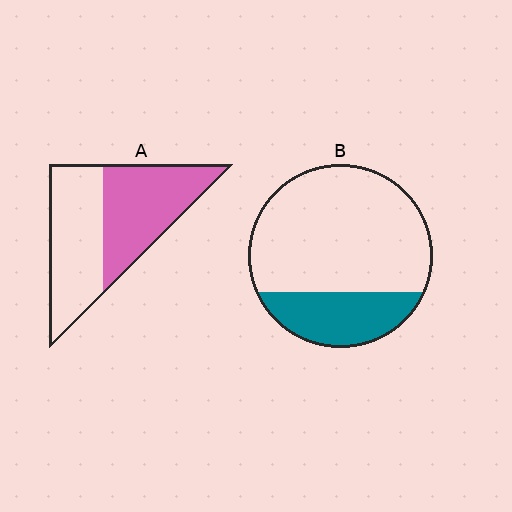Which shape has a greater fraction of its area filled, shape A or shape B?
Shape A.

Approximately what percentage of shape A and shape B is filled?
A is approximately 50% and B is approximately 25%.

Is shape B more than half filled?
No.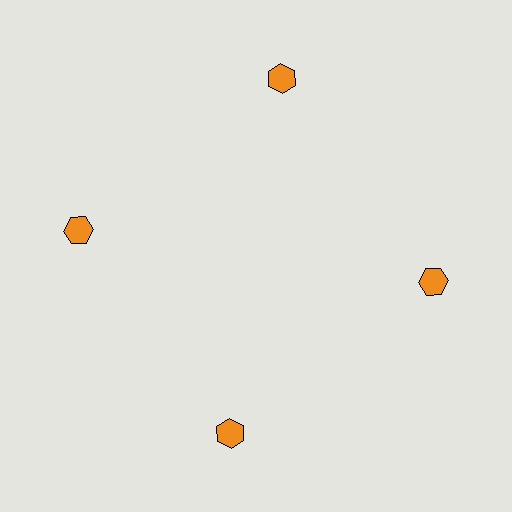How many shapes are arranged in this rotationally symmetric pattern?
There are 4 shapes, arranged in 4 groups of 1.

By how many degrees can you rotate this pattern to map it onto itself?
The pattern maps onto itself every 90 degrees of rotation.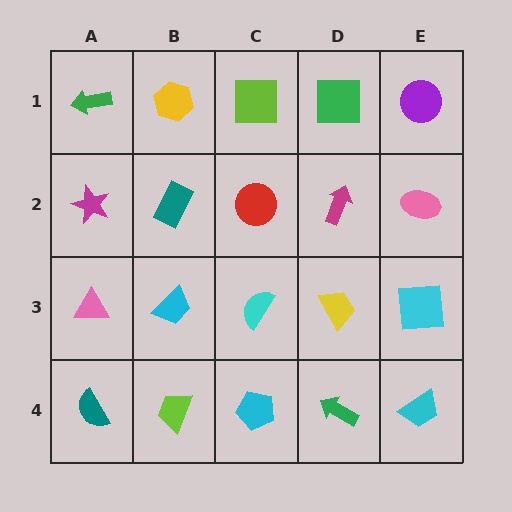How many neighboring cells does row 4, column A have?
2.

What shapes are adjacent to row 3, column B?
A teal rectangle (row 2, column B), a lime trapezoid (row 4, column B), a pink triangle (row 3, column A), a cyan semicircle (row 3, column C).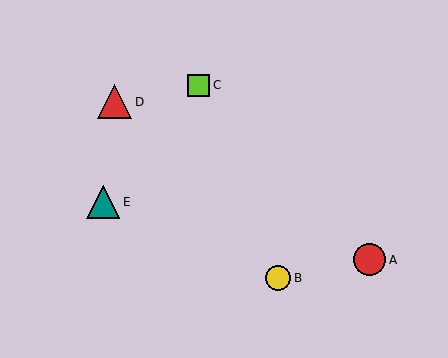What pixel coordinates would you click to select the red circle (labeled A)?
Click at (370, 260) to select the red circle A.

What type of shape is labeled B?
Shape B is a yellow circle.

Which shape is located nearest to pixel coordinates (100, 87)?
The red triangle (labeled D) at (114, 102) is nearest to that location.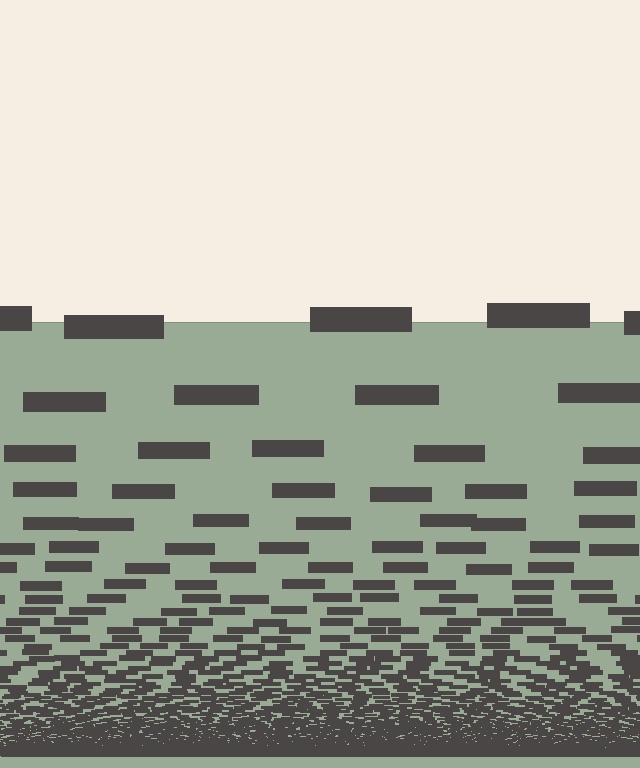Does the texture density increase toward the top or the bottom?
Density increases toward the bottom.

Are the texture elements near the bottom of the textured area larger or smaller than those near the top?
Smaller. The gradient is inverted — elements near the bottom are smaller and denser.